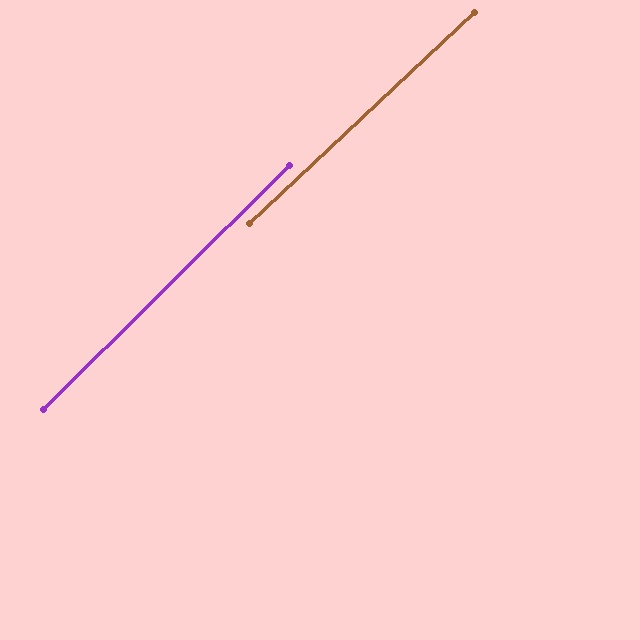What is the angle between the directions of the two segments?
Approximately 2 degrees.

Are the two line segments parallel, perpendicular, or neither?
Parallel — their directions differ by only 1.5°.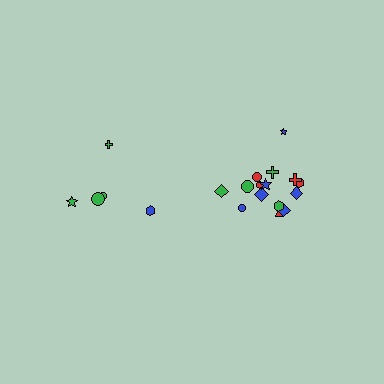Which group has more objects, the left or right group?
The right group.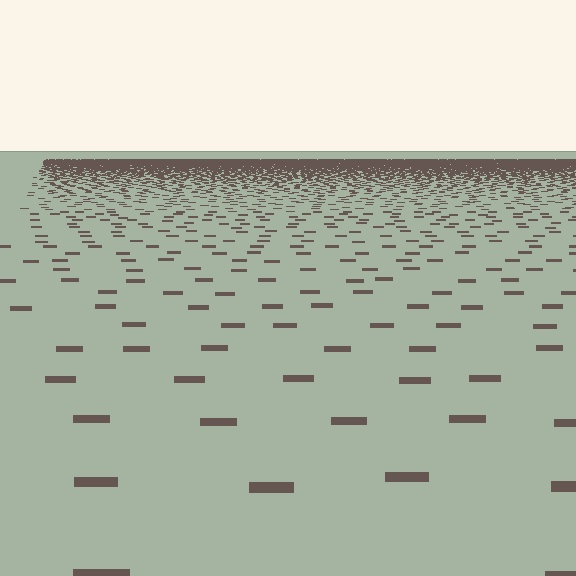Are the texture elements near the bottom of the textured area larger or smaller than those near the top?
Larger. Near the bottom, elements are closer to the viewer and appear at a bigger on-screen size.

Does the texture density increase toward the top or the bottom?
Density increases toward the top.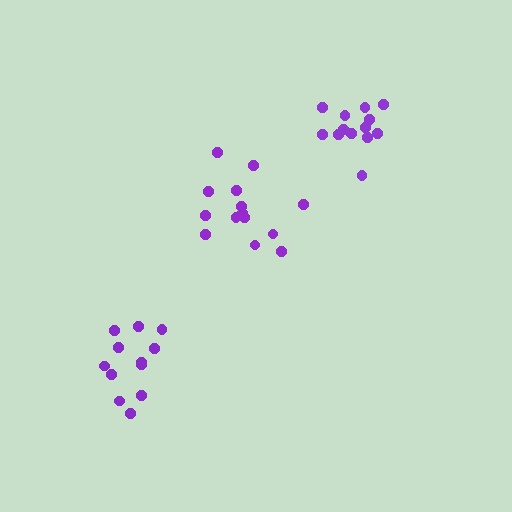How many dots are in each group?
Group 1: 14 dots, Group 2: 12 dots, Group 3: 13 dots (39 total).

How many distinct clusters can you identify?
There are 3 distinct clusters.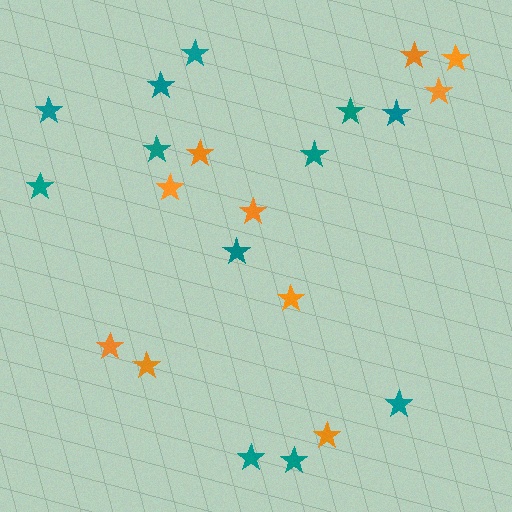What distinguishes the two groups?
There are 2 groups: one group of orange stars (10) and one group of teal stars (12).